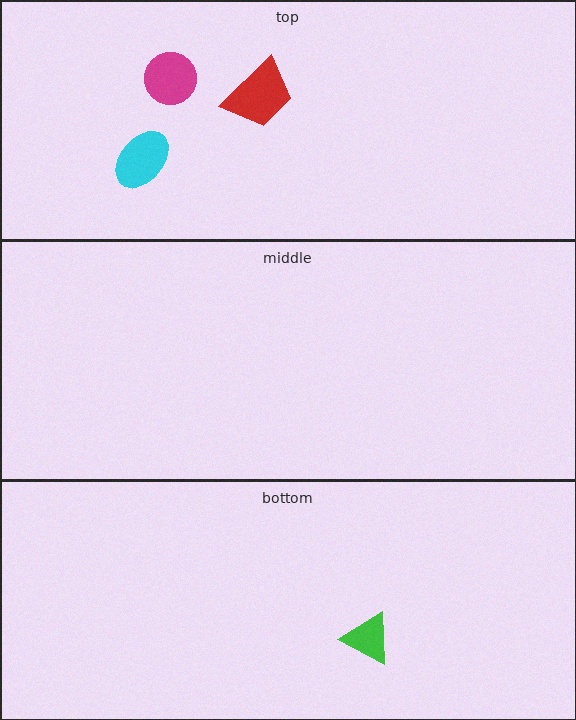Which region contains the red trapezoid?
The top region.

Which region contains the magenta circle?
The top region.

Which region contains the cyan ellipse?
The top region.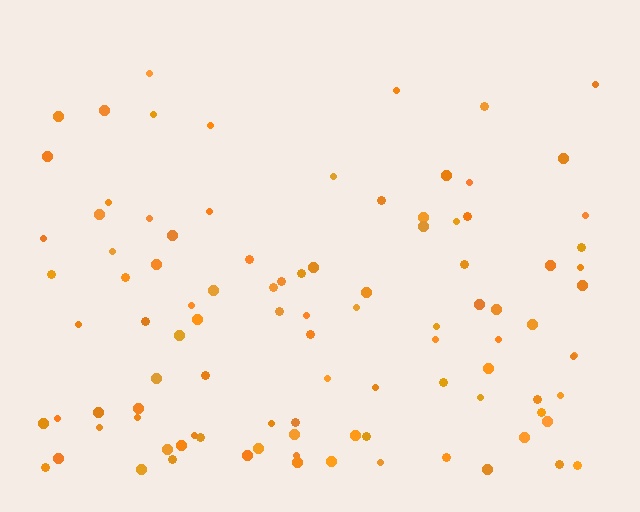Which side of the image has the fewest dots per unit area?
The top.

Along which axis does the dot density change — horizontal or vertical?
Vertical.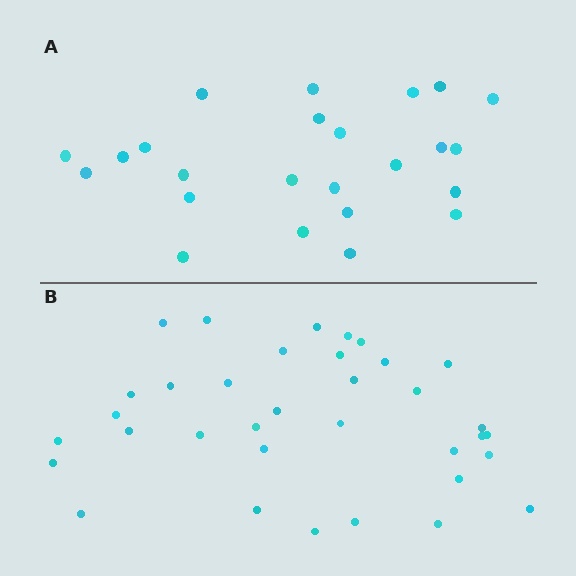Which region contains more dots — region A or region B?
Region B (the bottom region) has more dots.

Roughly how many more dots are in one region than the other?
Region B has roughly 12 or so more dots than region A.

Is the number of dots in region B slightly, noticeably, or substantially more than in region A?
Region B has substantially more. The ratio is roughly 1.5 to 1.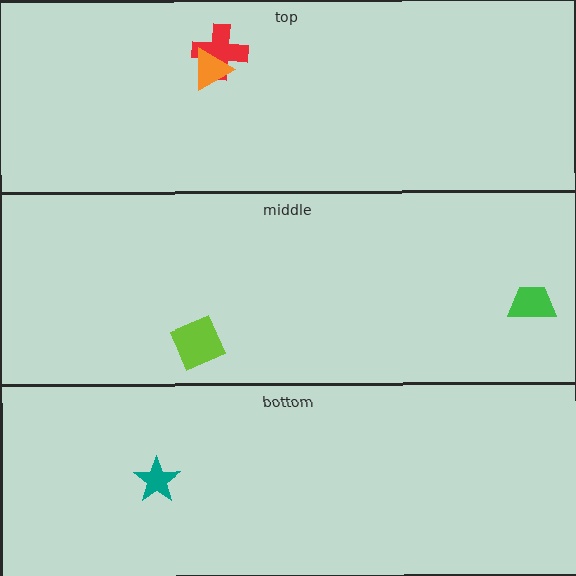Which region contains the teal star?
The bottom region.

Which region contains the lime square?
The middle region.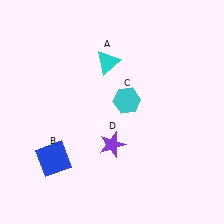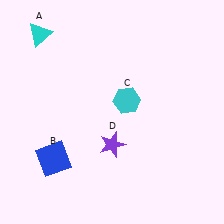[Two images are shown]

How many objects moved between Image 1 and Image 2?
1 object moved between the two images.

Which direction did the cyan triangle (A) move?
The cyan triangle (A) moved left.